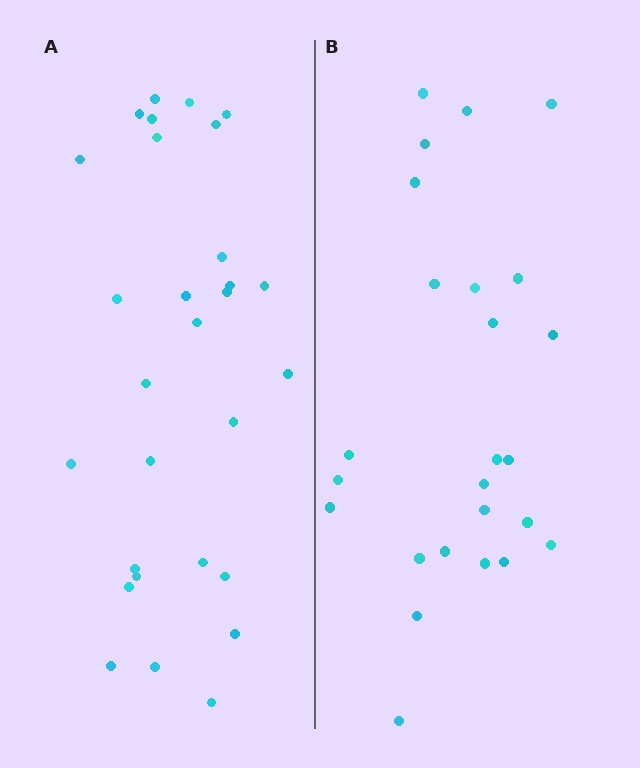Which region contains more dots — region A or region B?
Region A (the left region) has more dots.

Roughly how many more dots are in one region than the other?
Region A has about 4 more dots than region B.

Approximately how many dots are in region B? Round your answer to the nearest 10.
About 20 dots. (The exact count is 25, which rounds to 20.)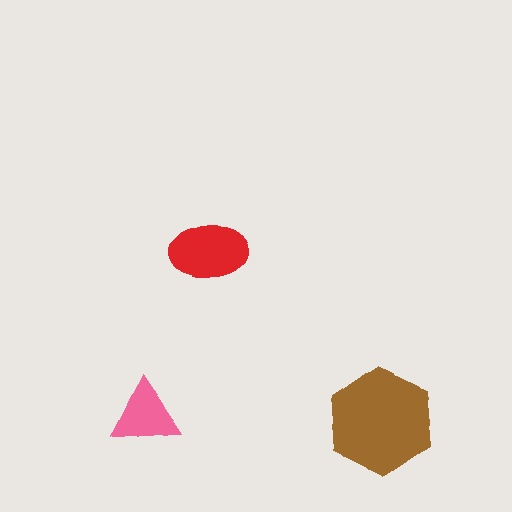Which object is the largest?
The brown hexagon.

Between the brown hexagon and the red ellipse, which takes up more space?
The brown hexagon.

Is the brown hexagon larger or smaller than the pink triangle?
Larger.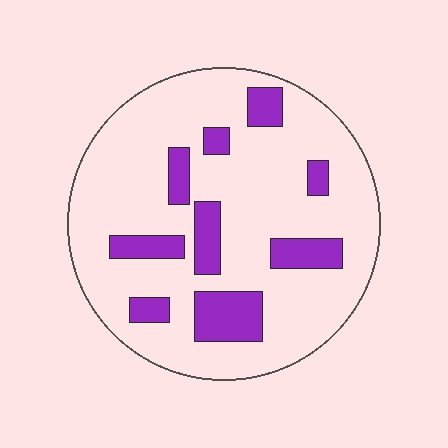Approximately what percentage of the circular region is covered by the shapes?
Approximately 20%.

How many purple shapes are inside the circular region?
9.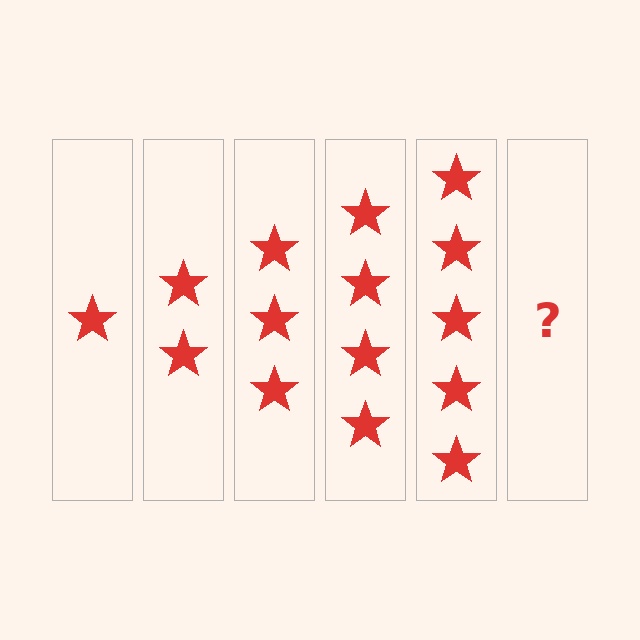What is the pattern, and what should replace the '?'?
The pattern is that each step adds one more star. The '?' should be 6 stars.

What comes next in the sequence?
The next element should be 6 stars.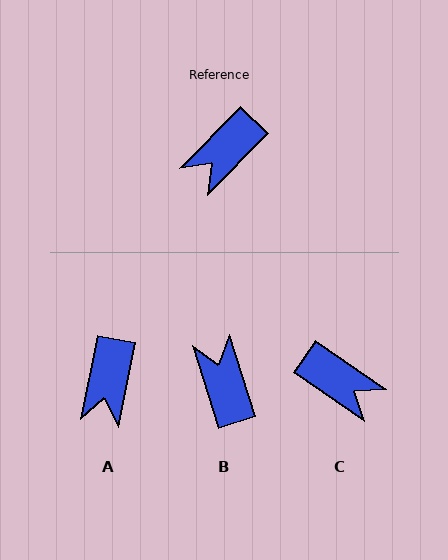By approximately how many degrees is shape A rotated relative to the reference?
Approximately 33 degrees counter-clockwise.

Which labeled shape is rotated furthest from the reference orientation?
B, about 118 degrees away.